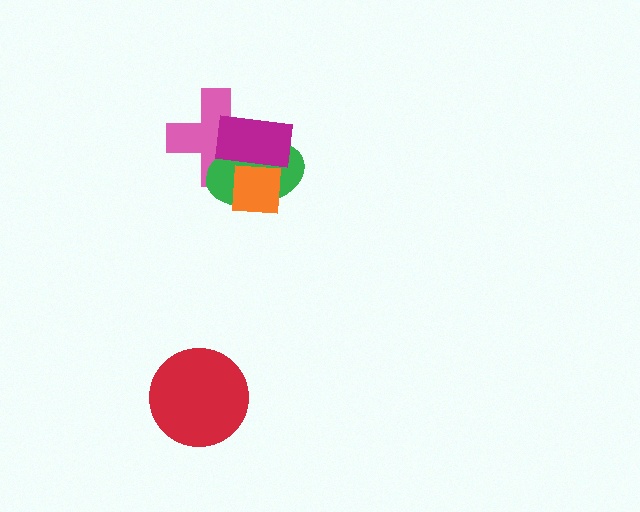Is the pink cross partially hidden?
Yes, it is partially covered by another shape.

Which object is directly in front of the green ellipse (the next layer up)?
The orange square is directly in front of the green ellipse.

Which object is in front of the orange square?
The magenta rectangle is in front of the orange square.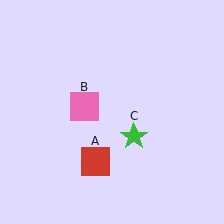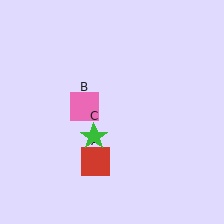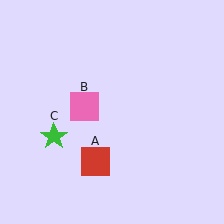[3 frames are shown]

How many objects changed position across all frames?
1 object changed position: green star (object C).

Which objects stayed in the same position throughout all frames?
Red square (object A) and pink square (object B) remained stationary.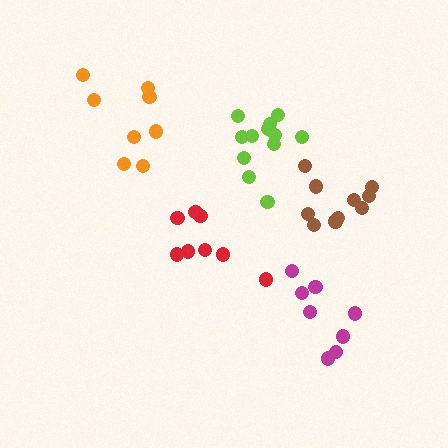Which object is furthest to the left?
The orange cluster is leftmost.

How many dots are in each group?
Group 1: 8 dots, Group 2: 12 dots, Group 3: 8 dots, Group 4: 10 dots, Group 5: 8 dots (46 total).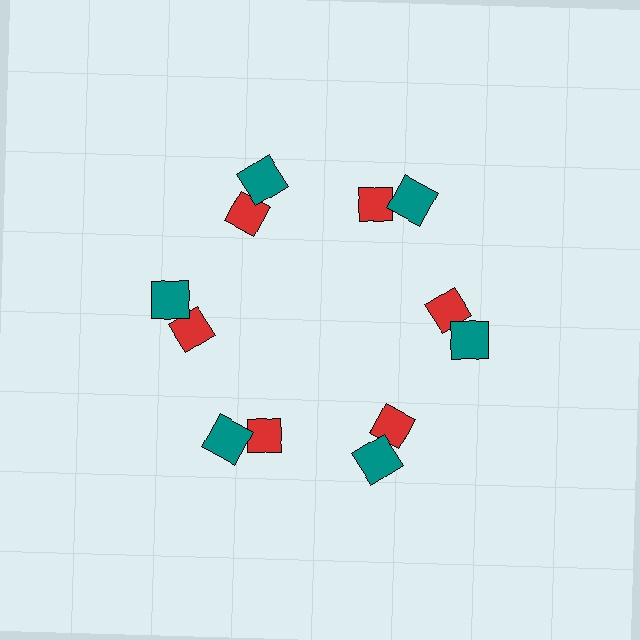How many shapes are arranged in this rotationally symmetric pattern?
There are 12 shapes, arranged in 6 groups of 2.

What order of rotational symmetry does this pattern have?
This pattern has 6-fold rotational symmetry.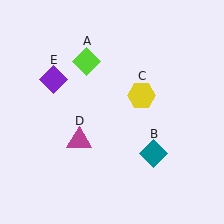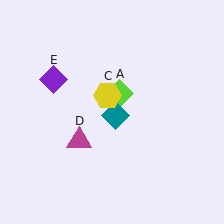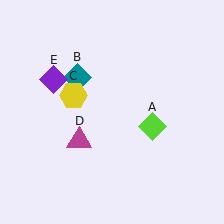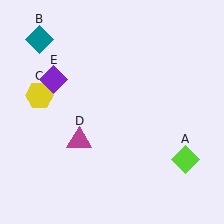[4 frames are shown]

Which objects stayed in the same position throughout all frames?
Magenta triangle (object D) and purple diamond (object E) remained stationary.